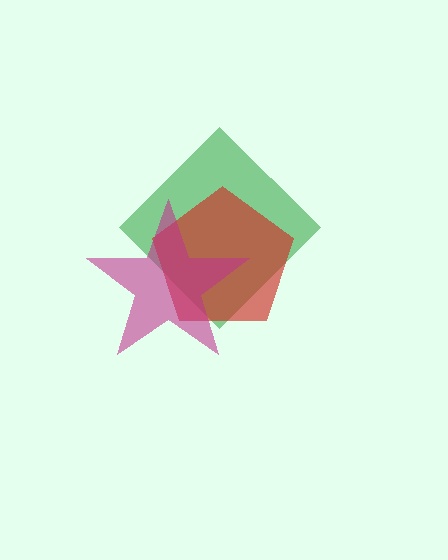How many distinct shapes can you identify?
There are 3 distinct shapes: a green diamond, a red pentagon, a magenta star.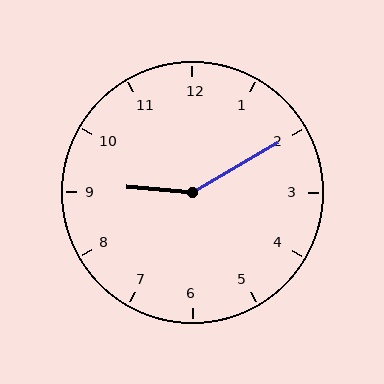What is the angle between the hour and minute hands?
Approximately 145 degrees.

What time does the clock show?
9:10.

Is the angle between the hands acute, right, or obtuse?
It is obtuse.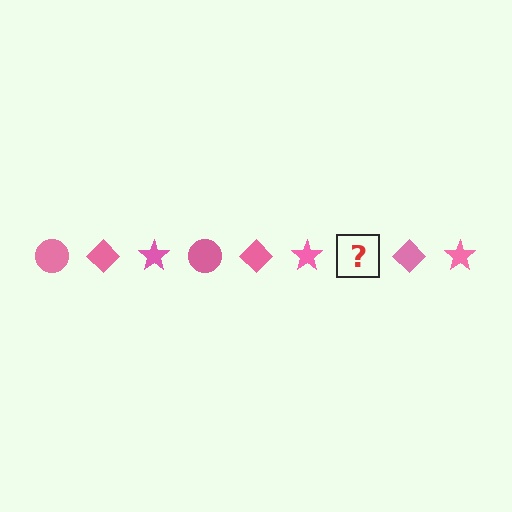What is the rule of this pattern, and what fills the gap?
The rule is that the pattern cycles through circle, diamond, star shapes in pink. The gap should be filled with a pink circle.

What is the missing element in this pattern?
The missing element is a pink circle.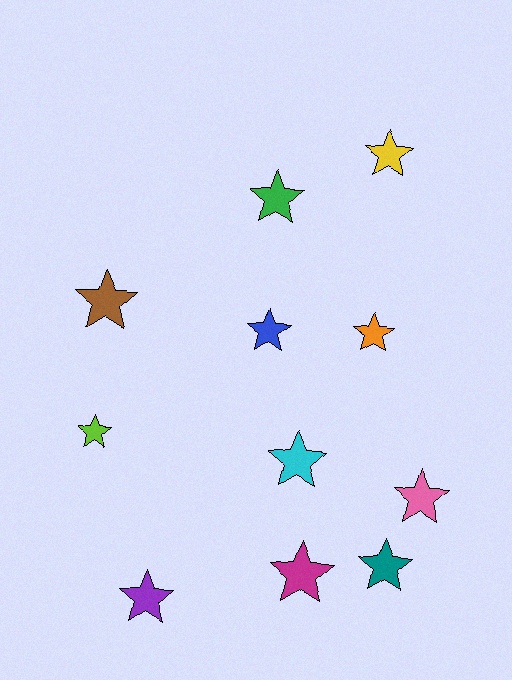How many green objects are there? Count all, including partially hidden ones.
There is 1 green object.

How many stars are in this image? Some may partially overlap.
There are 11 stars.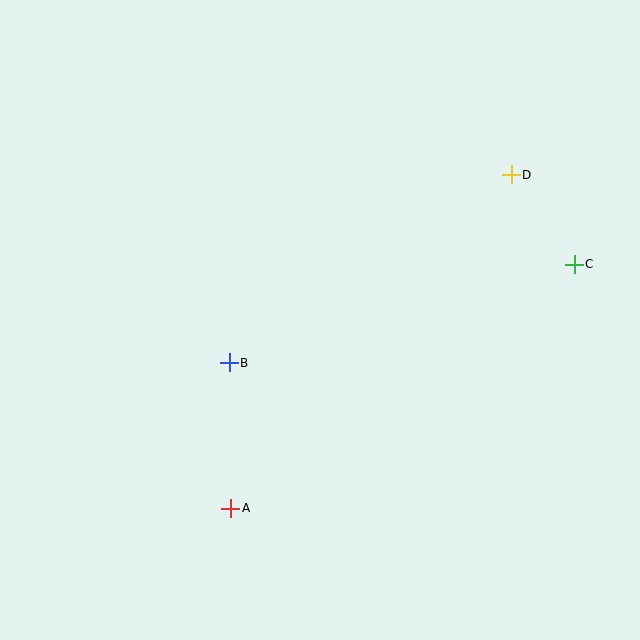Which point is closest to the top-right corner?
Point D is closest to the top-right corner.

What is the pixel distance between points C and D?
The distance between C and D is 109 pixels.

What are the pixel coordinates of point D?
Point D is at (511, 175).